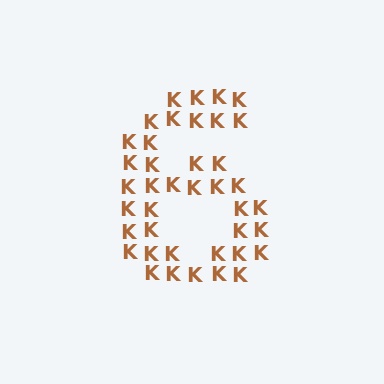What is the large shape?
The large shape is the digit 6.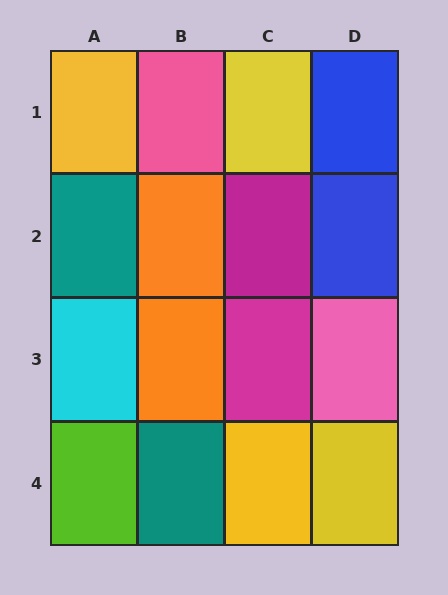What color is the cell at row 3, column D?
Pink.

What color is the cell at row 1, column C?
Yellow.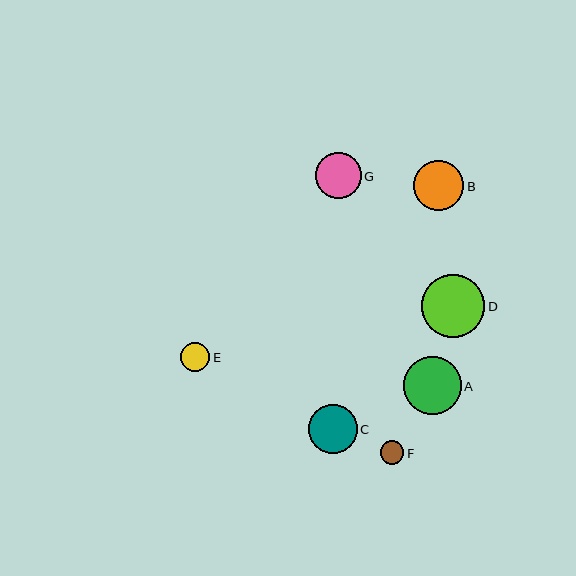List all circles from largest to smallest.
From largest to smallest: D, A, B, C, G, E, F.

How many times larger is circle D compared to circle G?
Circle D is approximately 1.4 times the size of circle G.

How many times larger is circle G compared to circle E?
Circle G is approximately 1.6 times the size of circle E.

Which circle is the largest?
Circle D is the largest with a size of approximately 63 pixels.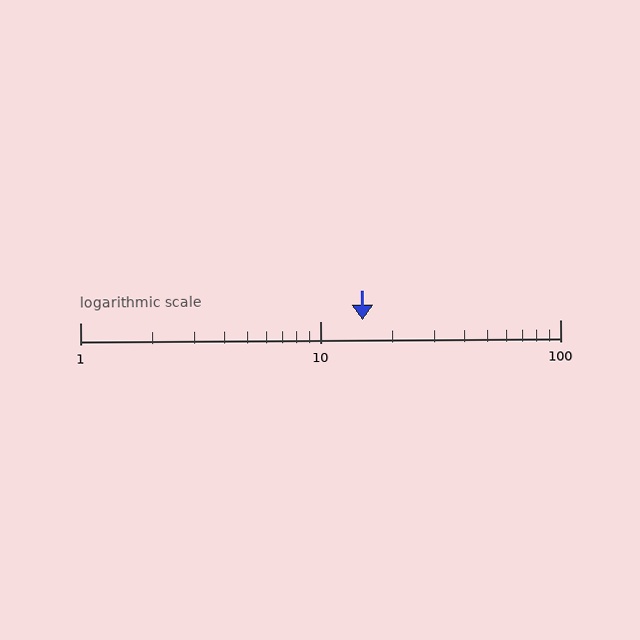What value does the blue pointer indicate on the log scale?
The pointer indicates approximately 15.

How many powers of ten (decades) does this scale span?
The scale spans 2 decades, from 1 to 100.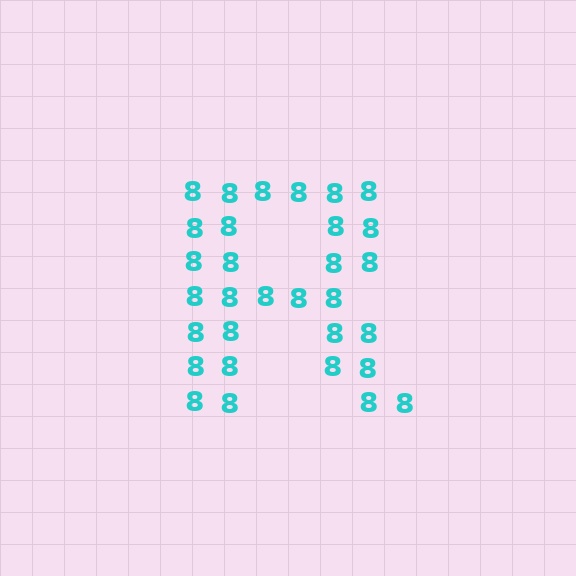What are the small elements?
The small elements are digit 8's.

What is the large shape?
The large shape is the letter R.